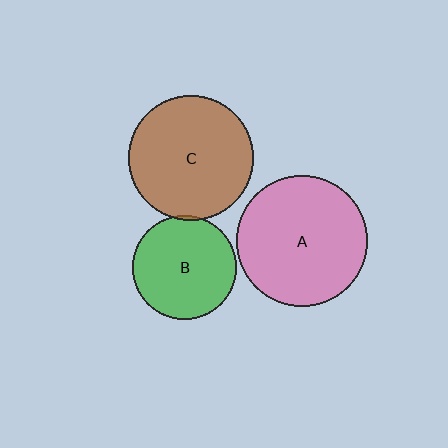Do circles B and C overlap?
Yes.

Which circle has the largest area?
Circle A (pink).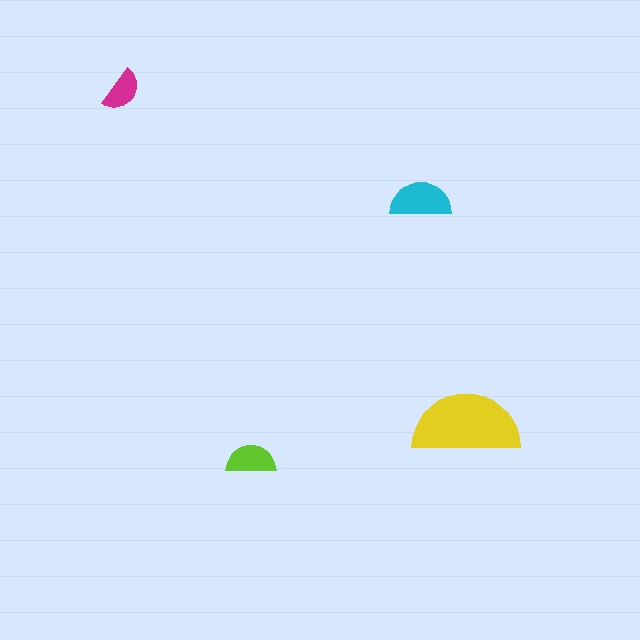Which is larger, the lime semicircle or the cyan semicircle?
The cyan one.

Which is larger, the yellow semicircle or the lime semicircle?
The yellow one.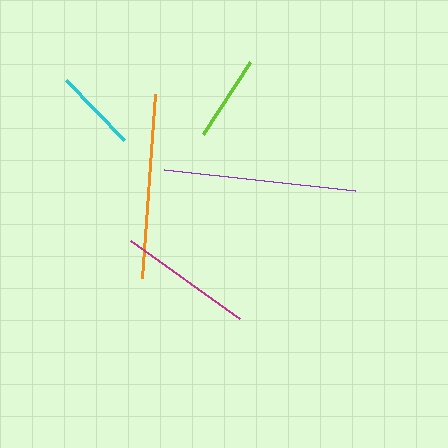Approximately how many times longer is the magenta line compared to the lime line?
The magenta line is approximately 1.6 times the length of the lime line.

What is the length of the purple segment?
The purple segment is approximately 193 pixels long.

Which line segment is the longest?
The purple line is the longest at approximately 193 pixels.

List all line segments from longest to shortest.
From longest to shortest: purple, orange, magenta, lime, cyan.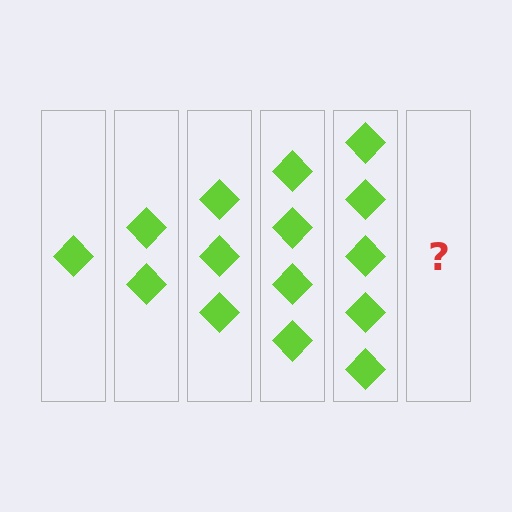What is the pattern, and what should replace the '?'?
The pattern is that each step adds one more diamond. The '?' should be 6 diamonds.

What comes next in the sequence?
The next element should be 6 diamonds.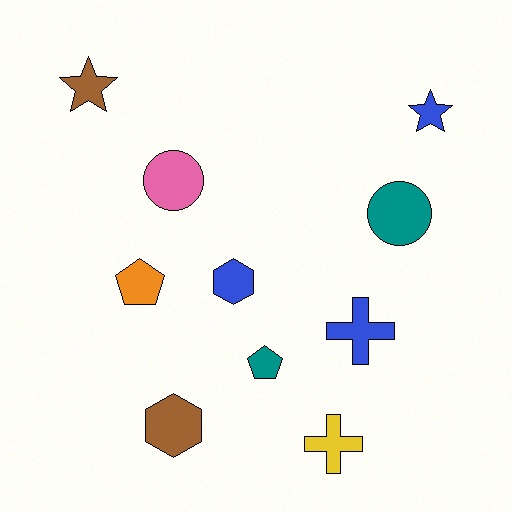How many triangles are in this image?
There are no triangles.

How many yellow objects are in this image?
There is 1 yellow object.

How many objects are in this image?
There are 10 objects.